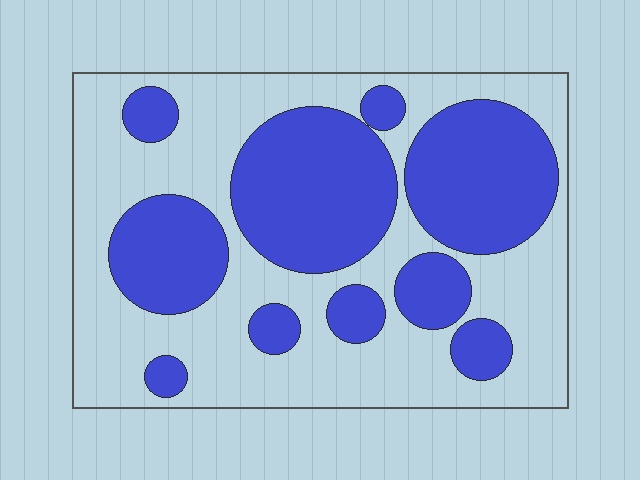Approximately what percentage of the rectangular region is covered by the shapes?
Approximately 45%.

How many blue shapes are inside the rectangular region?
10.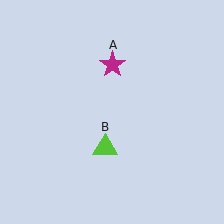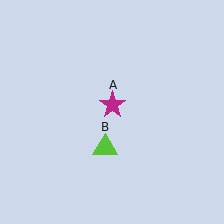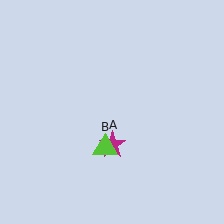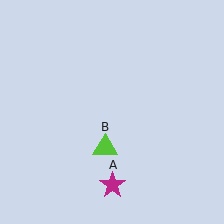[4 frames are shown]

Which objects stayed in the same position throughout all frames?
Lime triangle (object B) remained stationary.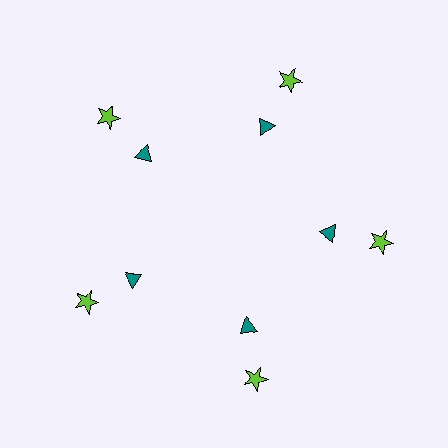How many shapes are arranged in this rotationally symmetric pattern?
There are 10 shapes, arranged in 5 groups of 2.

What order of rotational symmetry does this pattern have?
This pattern has 5-fold rotational symmetry.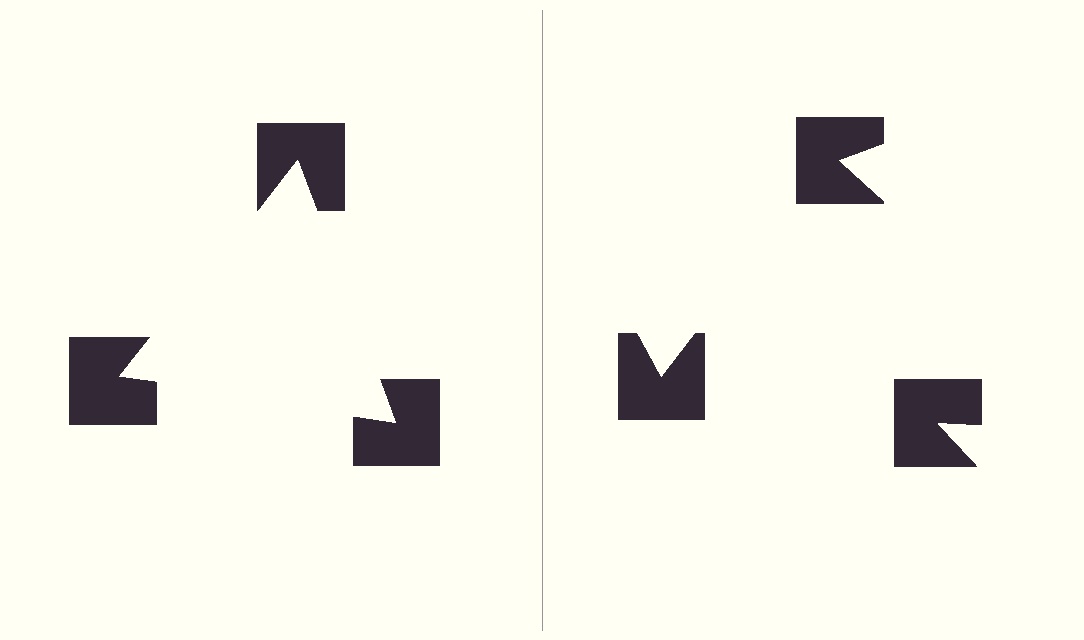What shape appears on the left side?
An illusory triangle.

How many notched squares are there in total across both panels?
6 — 3 on each side.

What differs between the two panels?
The notched squares are positioned identically on both sides; only the wedge orientations differ. On the left they align to a triangle; on the right they are misaligned.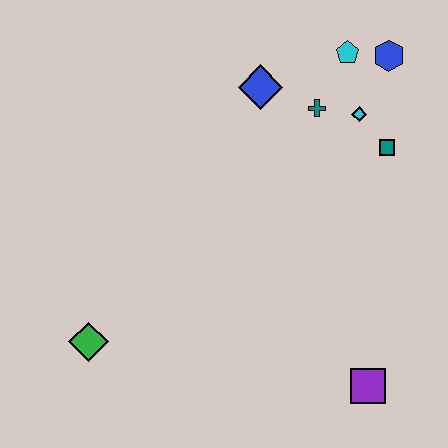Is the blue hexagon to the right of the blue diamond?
Yes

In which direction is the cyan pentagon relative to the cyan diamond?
The cyan pentagon is above the cyan diamond.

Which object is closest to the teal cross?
The cyan diamond is closest to the teal cross.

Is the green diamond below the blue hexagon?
Yes